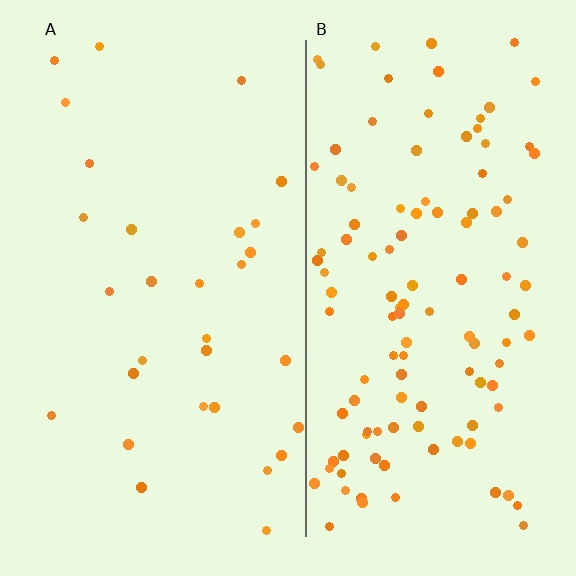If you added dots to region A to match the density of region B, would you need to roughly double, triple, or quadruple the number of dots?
Approximately quadruple.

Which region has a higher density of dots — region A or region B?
B (the right).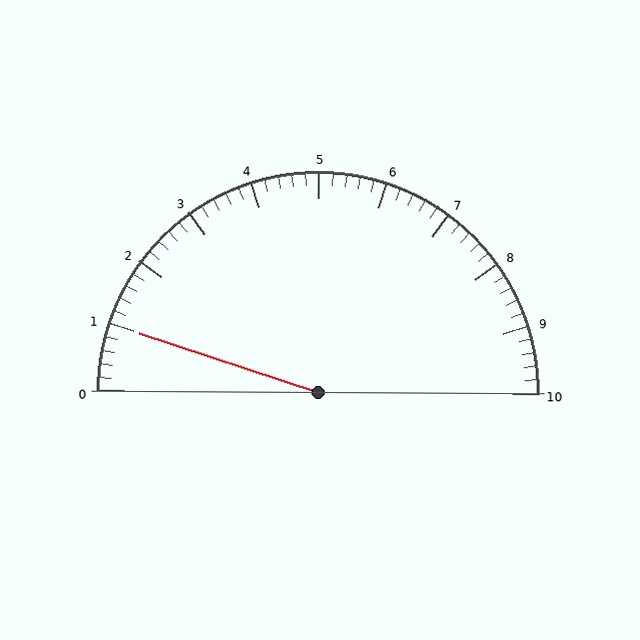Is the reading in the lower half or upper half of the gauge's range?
The reading is in the lower half of the range (0 to 10).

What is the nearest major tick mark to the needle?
The nearest major tick mark is 1.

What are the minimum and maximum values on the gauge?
The gauge ranges from 0 to 10.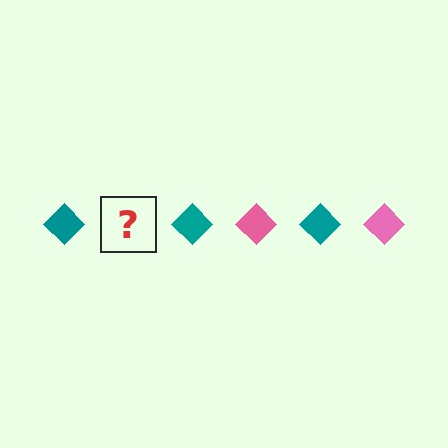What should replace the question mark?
The question mark should be replaced with a pink diamond.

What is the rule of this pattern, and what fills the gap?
The rule is that the pattern cycles through teal, pink diamonds. The gap should be filled with a pink diamond.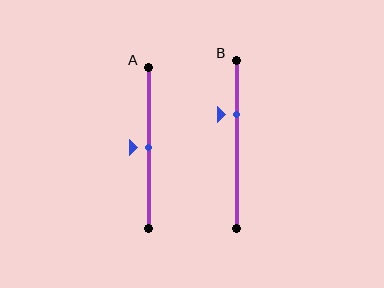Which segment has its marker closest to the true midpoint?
Segment A has its marker closest to the true midpoint.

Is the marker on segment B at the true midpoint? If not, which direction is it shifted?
No, the marker on segment B is shifted upward by about 17% of the segment length.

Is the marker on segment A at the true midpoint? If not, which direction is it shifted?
Yes, the marker on segment A is at the true midpoint.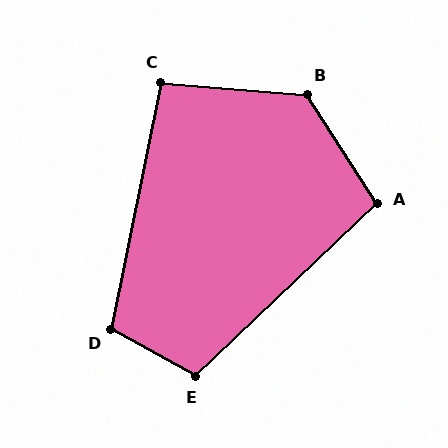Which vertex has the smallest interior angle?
C, at approximately 97 degrees.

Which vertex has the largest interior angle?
B, at approximately 127 degrees.